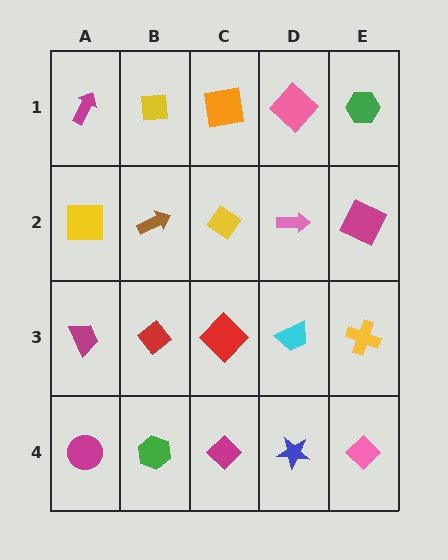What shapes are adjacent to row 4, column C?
A red diamond (row 3, column C), a green hexagon (row 4, column B), a blue star (row 4, column D).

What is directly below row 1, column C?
A yellow diamond.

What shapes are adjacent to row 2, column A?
A magenta arrow (row 1, column A), a magenta trapezoid (row 3, column A), a brown arrow (row 2, column B).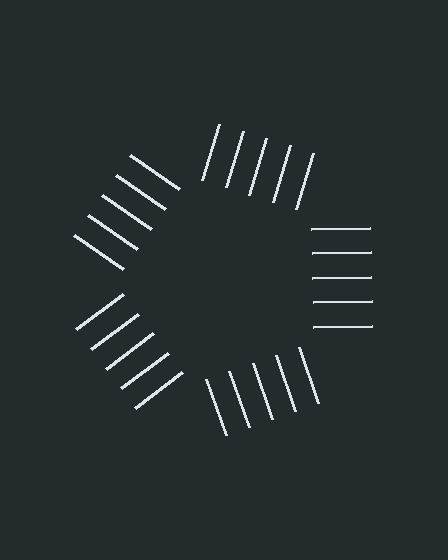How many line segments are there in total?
25 — 5 along each of the 5 edges.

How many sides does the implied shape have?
5 sides — the line-ends trace a pentagon.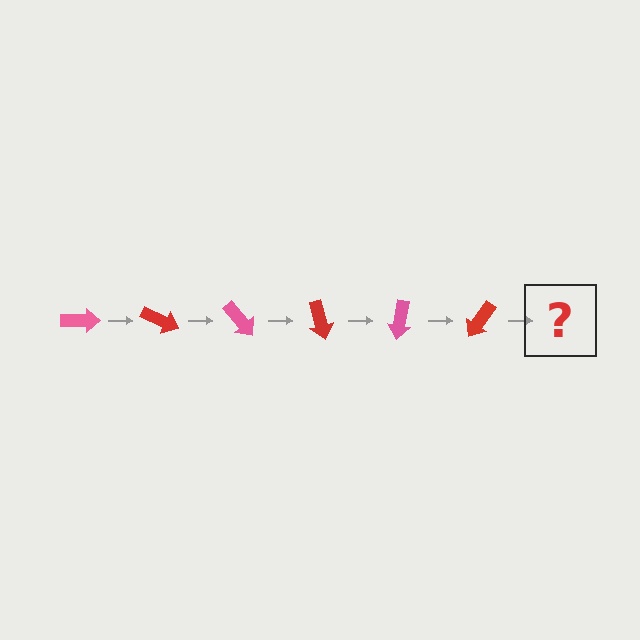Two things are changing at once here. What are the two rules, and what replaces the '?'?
The two rules are that it rotates 25 degrees each step and the color cycles through pink and red. The '?' should be a pink arrow, rotated 150 degrees from the start.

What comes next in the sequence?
The next element should be a pink arrow, rotated 150 degrees from the start.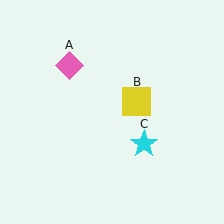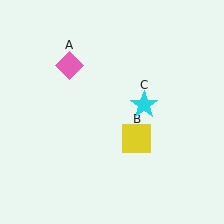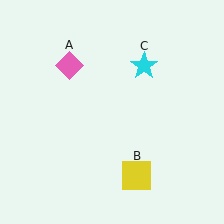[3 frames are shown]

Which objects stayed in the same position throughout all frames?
Pink diamond (object A) remained stationary.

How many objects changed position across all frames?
2 objects changed position: yellow square (object B), cyan star (object C).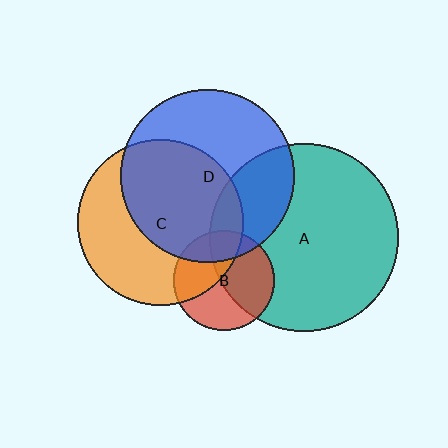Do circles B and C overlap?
Yes.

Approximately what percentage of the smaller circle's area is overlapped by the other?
Approximately 40%.